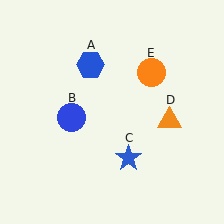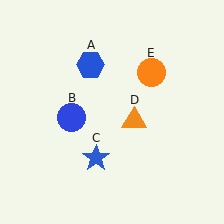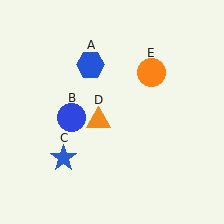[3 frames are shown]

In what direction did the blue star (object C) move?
The blue star (object C) moved left.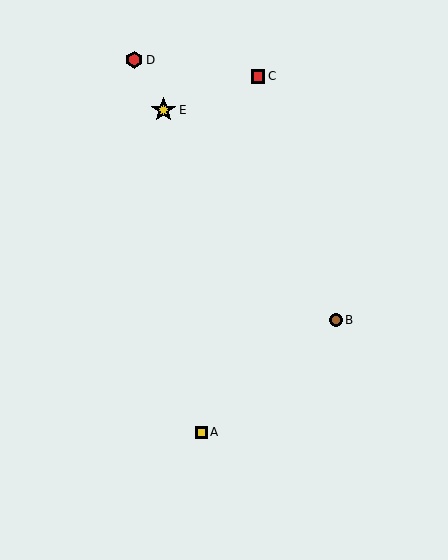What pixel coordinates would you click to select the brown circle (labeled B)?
Click at (336, 320) to select the brown circle B.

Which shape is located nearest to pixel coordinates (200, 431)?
The yellow square (labeled A) at (201, 432) is nearest to that location.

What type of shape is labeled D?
Shape D is a red hexagon.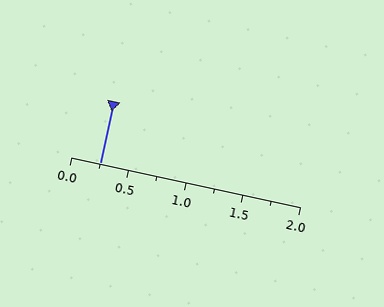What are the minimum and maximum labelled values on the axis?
The axis runs from 0.0 to 2.0.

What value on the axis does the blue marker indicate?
The marker indicates approximately 0.25.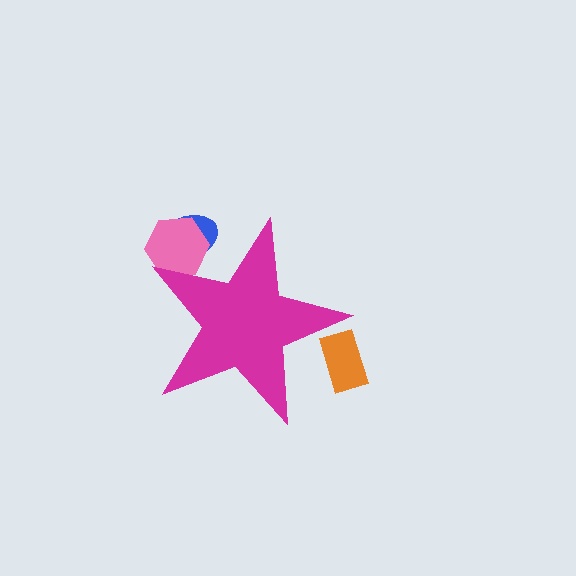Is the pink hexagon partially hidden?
Yes, the pink hexagon is partially hidden behind the magenta star.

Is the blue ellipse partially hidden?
Yes, the blue ellipse is partially hidden behind the magenta star.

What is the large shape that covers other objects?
A magenta star.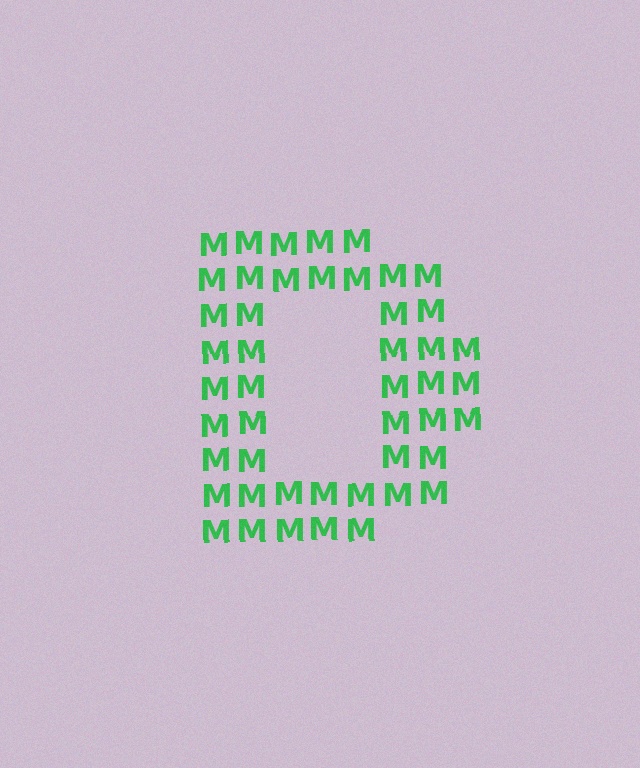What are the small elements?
The small elements are letter M's.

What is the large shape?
The large shape is the letter D.